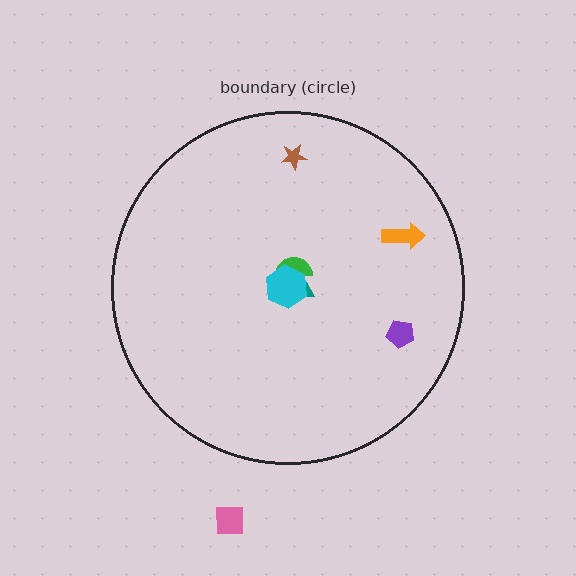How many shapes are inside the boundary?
6 inside, 1 outside.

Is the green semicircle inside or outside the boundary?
Inside.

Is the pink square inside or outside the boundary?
Outside.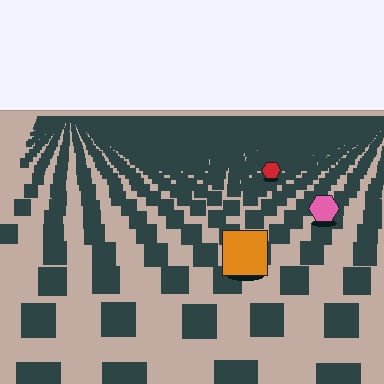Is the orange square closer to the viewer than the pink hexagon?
Yes. The orange square is closer — you can tell from the texture gradient: the ground texture is coarser near it.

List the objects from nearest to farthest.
From nearest to farthest: the orange square, the pink hexagon, the red hexagon.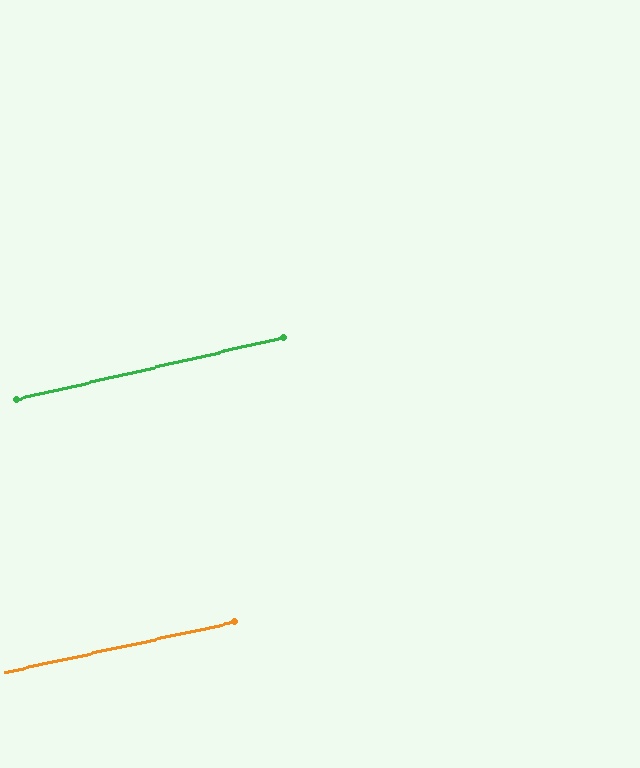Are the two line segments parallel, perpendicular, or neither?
Parallel — their directions differ by only 0.8°.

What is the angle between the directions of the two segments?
Approximately 1 degree.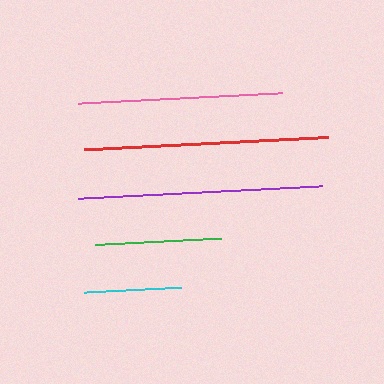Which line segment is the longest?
The red line is the longest at approximately 245 pixels.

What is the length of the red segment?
The red segment is approximately 245 pixels long.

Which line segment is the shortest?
The cyan line is the shortest at approximately 97 pixels.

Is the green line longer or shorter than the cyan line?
The green line is longer than the cyan line.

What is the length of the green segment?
The green segment is approximately 127 pixels long.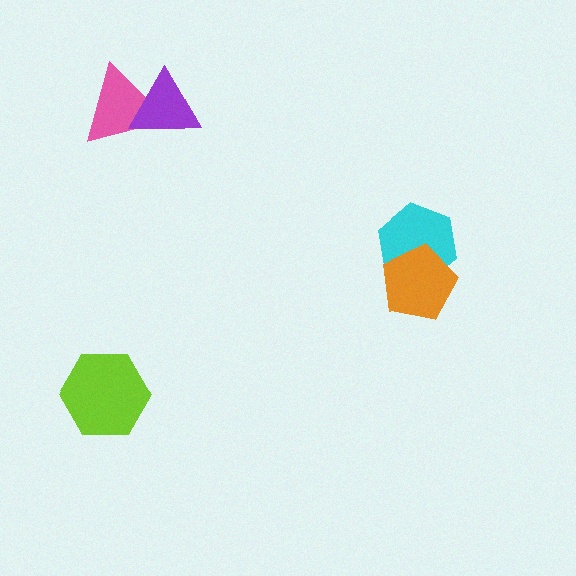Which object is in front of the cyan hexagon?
The orange pentagon is in front of the cyan hexagon.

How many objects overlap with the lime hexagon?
0 objects overlap with the lime hexagon.